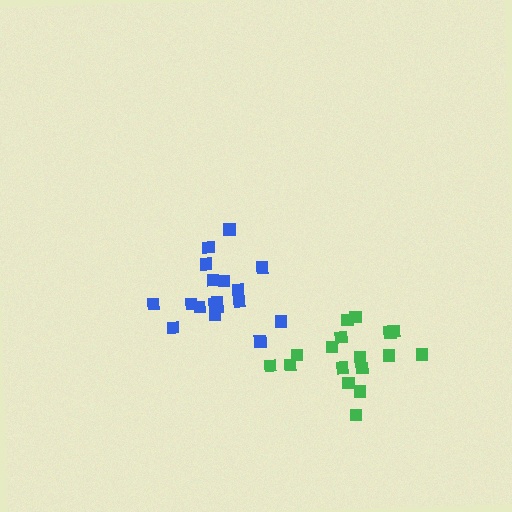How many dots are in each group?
Group 1: 18 dots, Group 2: 17 dots (35 total).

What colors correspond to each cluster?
The clusters are colored: blue, green.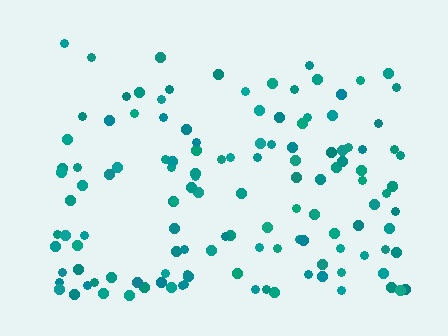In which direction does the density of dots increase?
From top to bottom, with the bottom side densest.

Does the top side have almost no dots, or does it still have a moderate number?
Still a moderate number, just noticeably fewer than the bottom.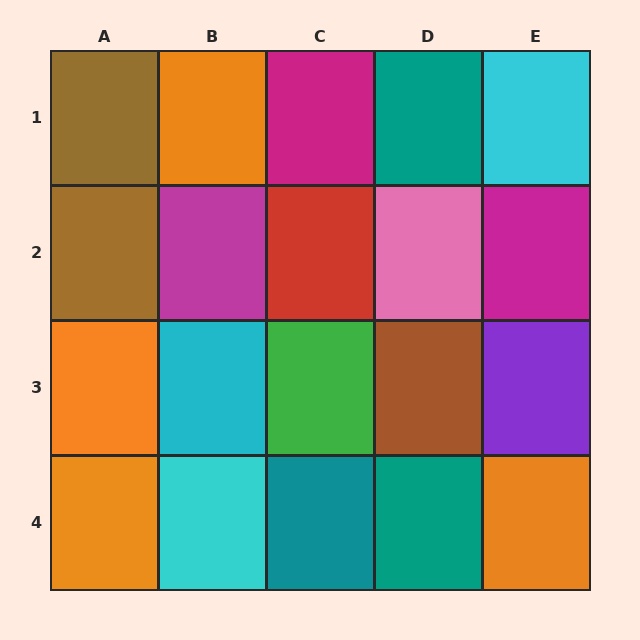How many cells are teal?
3 cells are teal.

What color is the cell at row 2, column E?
Magenta.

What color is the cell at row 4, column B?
Cyan.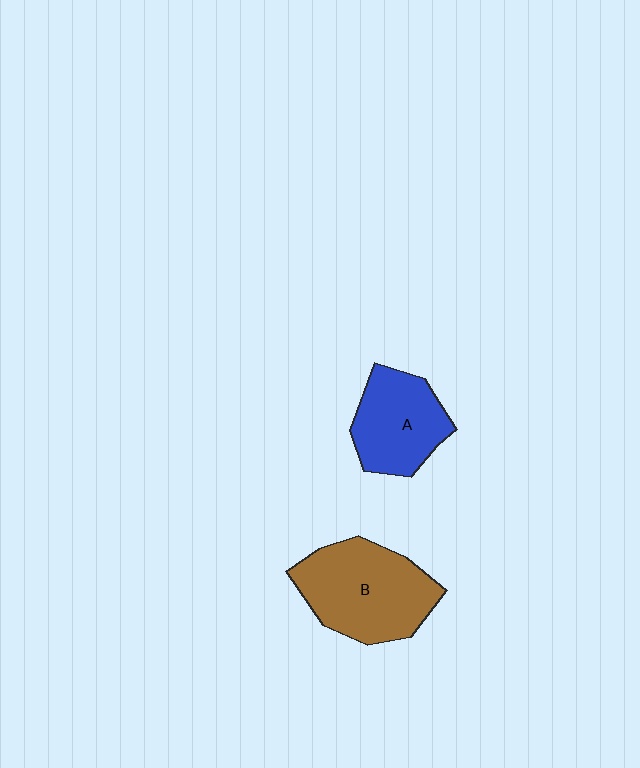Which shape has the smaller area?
Shape A (blue).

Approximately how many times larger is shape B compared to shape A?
Approximately 1.4 times.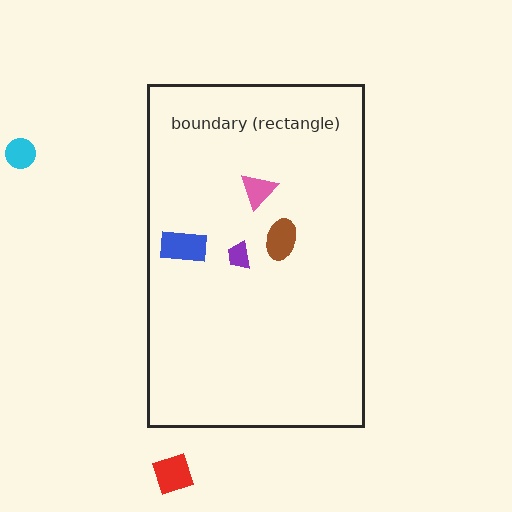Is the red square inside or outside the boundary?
Outside.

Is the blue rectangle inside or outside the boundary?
Inside.